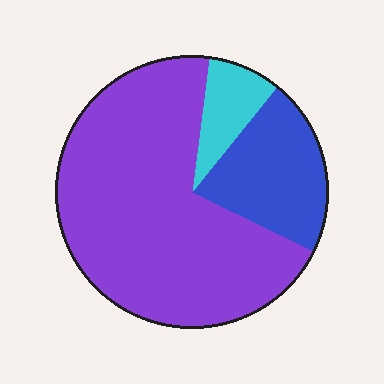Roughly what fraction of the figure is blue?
Blue takes up less than a quarter of the figure.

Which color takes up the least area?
Cyan, at roughly 10%.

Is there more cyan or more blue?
Blue.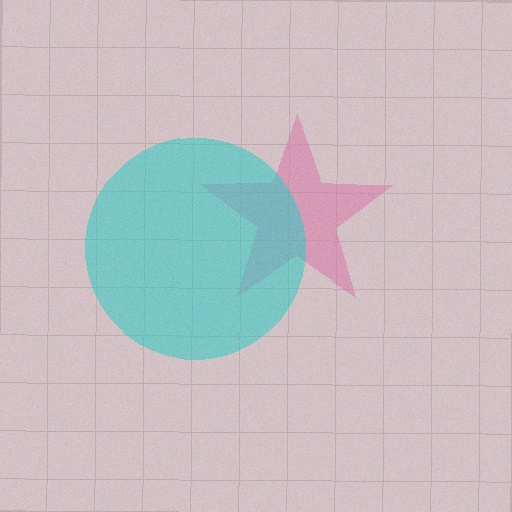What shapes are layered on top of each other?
The layered shapes are: a pink star, a cyan circle.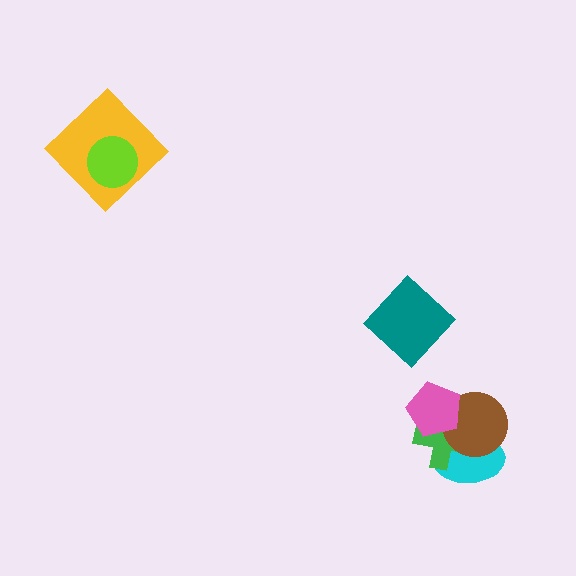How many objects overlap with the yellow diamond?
1 object overlaps with the yellow diamond.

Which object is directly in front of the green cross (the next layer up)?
The brown circle is directly in front of the green cross.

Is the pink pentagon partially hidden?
No, no other shape covers it.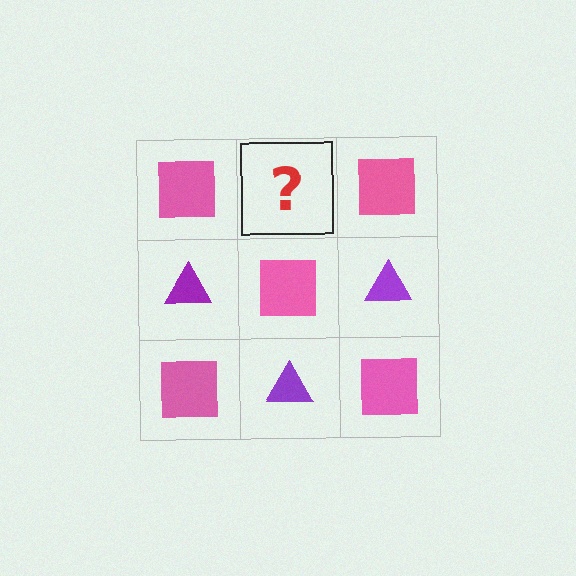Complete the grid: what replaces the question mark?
The question mark should be replaced with a purple triangle.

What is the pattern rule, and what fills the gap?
The rule is that it alternates pink square and purple triangle in a checkerboard pattern. The gap should be filled with a purple triangle.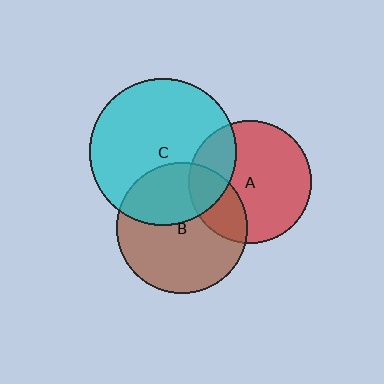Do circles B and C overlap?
Yes.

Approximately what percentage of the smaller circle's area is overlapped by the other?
Approximately 35%.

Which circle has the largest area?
Circle C (cyan).